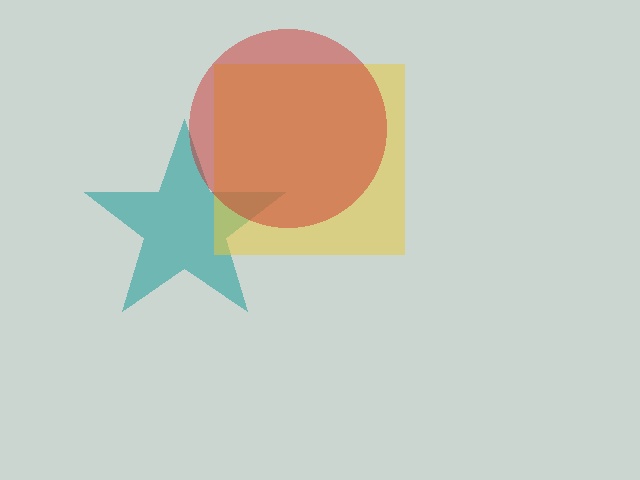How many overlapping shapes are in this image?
There are 3 overlapping shapes in the image.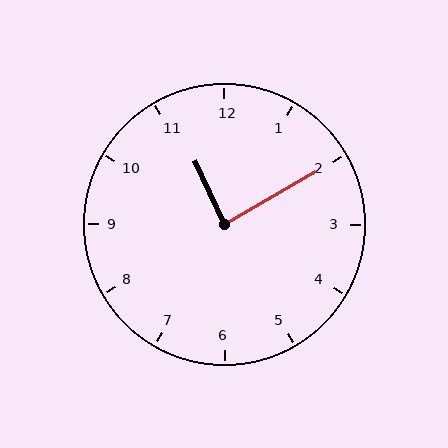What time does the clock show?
11:10.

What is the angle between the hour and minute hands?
Approximately 85 degrees.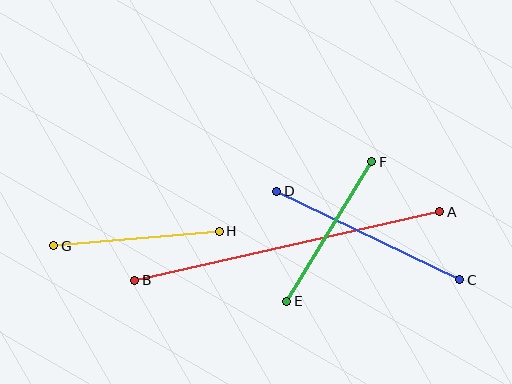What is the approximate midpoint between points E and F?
The midpoint is at approximately (329, 231) pixels.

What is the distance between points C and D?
The distance is approximately 203 pixels.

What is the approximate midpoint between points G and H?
The midpoint is at approximately (136, 239) pixels.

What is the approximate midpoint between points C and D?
The midpoint is at approximately (368, 235) pixels.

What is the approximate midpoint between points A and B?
The midpoint is at approximately (287, 246) pixels.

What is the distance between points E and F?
The distance is approximately 163 pixels.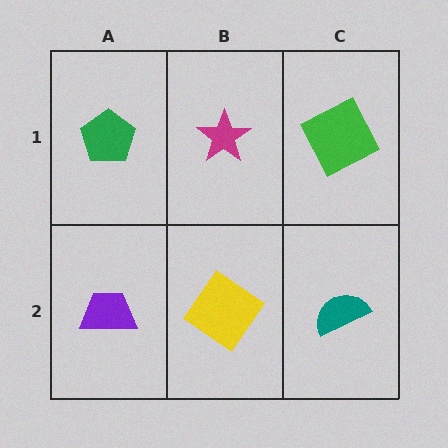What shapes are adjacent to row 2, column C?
A green square (row 1, column C), a yellow diamond (row 2, column B).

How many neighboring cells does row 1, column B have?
3.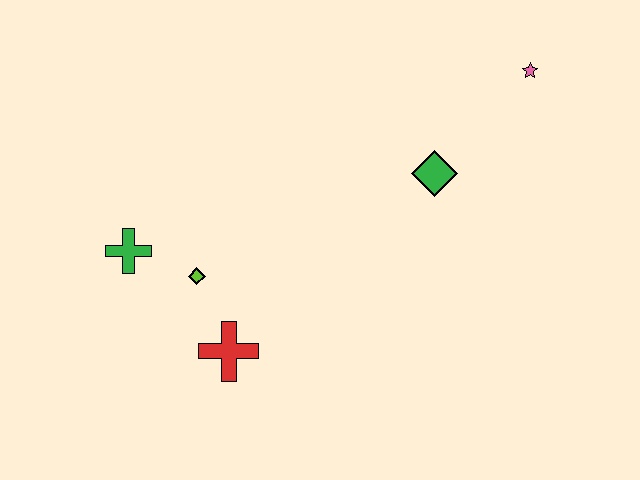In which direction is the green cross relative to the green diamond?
The green cross is to the left of the green diamond.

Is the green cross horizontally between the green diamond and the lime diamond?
No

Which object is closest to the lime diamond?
The green cross is closest to the lime diamond.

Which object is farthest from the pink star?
The green cross is farthest from the pink star.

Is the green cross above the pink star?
No